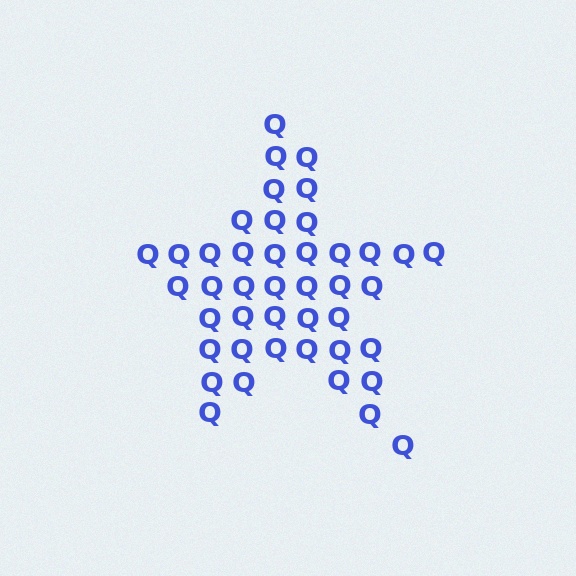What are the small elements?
The small elements are letter Q's.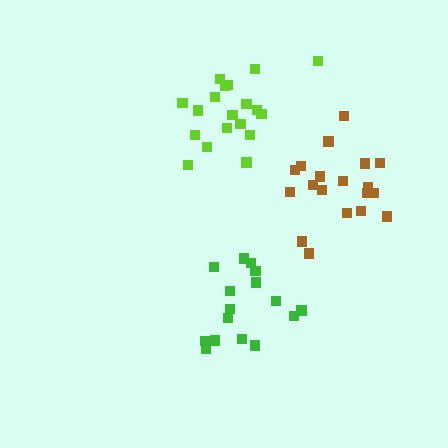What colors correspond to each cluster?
The clusters are colored: brown, green, lime.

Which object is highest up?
The lime cluster is topmost.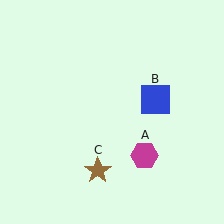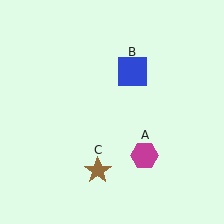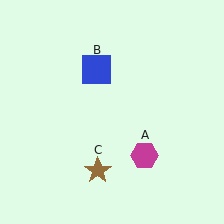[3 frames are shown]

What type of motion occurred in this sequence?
The blue square (object B) rotated counterclockwise around the center of the scene.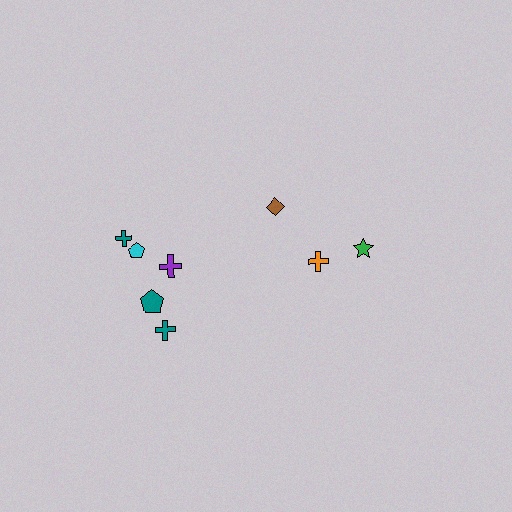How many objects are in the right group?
There are 3 objects.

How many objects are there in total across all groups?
There are 8 objects.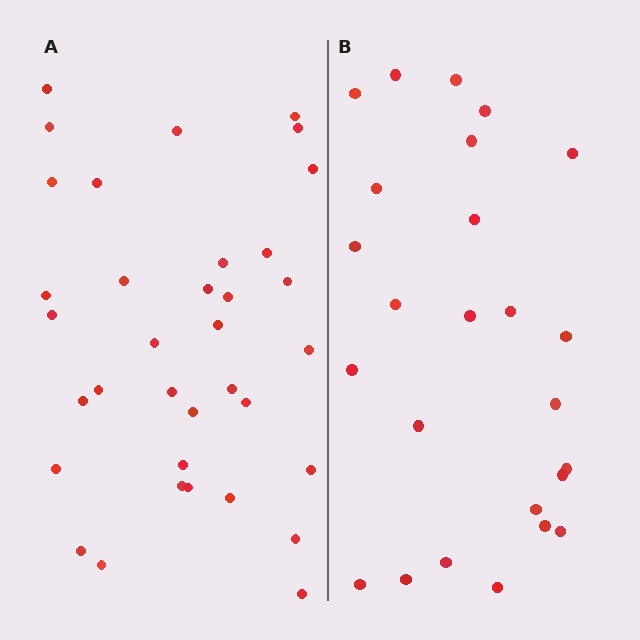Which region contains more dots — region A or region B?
Region A (the left region) has more dots.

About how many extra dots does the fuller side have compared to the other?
Region A has roughly 10 or so more dots than region B.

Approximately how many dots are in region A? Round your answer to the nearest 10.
About 40 dots. (The exact count is 35, which rounds to 40.)